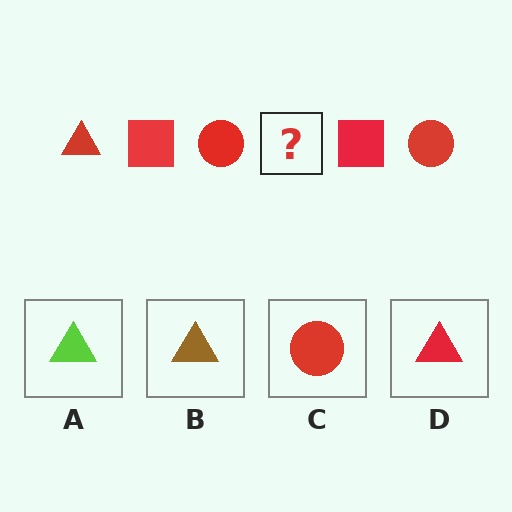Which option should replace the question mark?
Option D.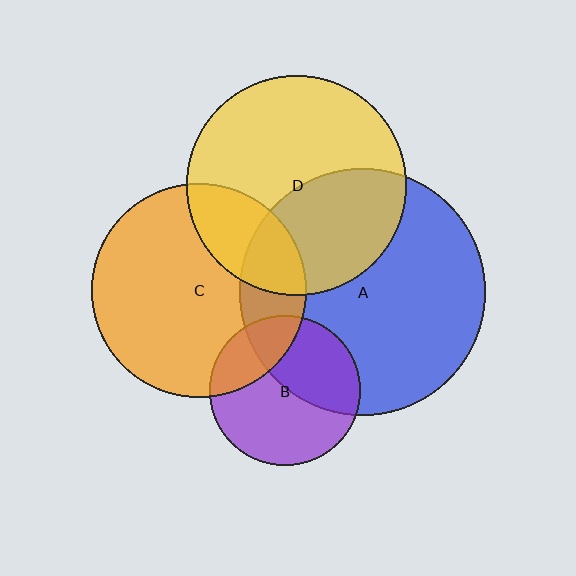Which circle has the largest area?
Circle A (blue).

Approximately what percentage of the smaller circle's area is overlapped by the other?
Approximately 40%.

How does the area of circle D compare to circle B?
Approximately 2.2 times.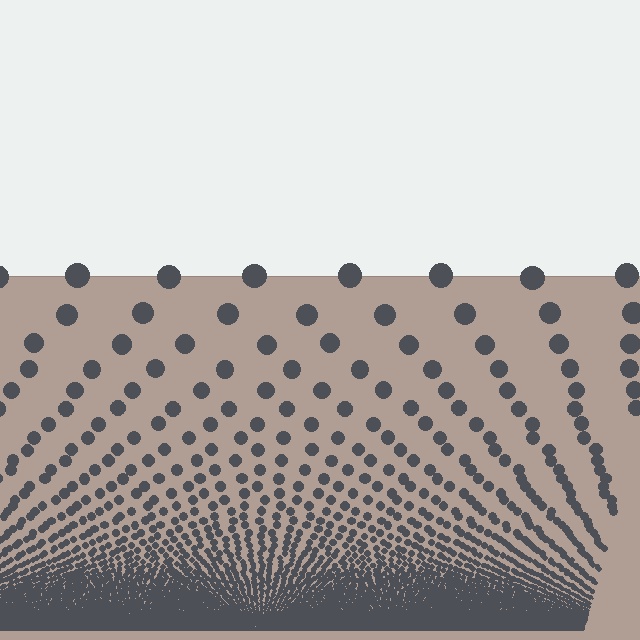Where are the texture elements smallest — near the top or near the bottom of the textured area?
Near the bottom.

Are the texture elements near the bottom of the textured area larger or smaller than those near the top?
Smaller. The gradient is inverted — elements near the bottom are smaller and denser.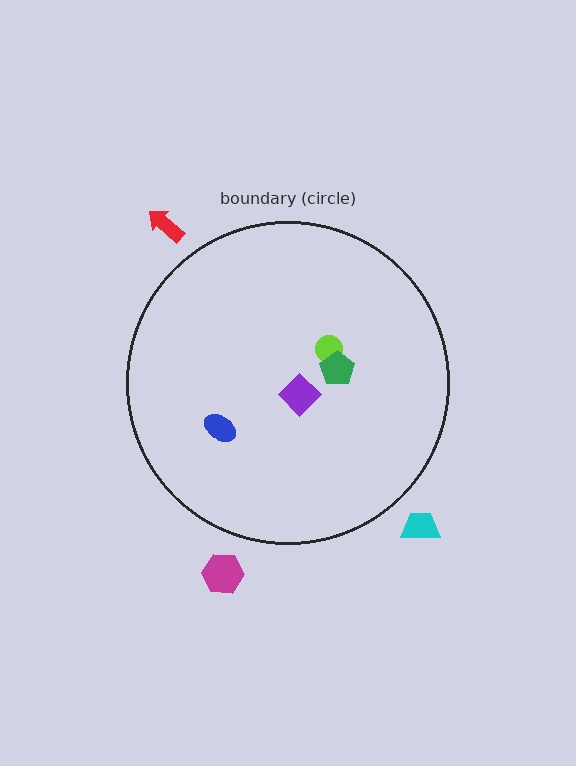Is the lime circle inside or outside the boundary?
Inside.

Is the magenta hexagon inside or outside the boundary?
Outside.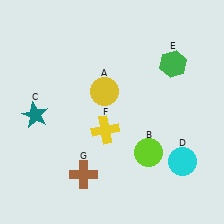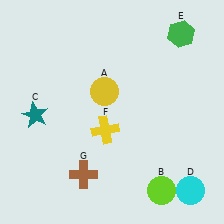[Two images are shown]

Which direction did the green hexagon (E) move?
The green hexagon (E) moved up.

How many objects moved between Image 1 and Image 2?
3 objects moved between the two images.